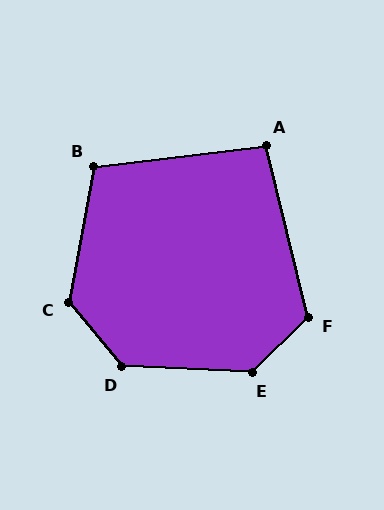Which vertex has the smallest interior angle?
A, at approximately 97 degrees.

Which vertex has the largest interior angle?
E, at approximately 133 degrees.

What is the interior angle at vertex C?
Approximately 130 degrees (obtuse).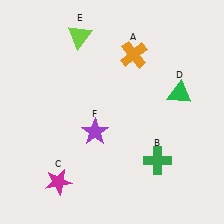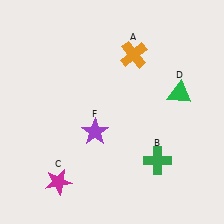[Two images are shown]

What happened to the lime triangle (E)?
The lime triangle (E) was removed in Image 2. It was in the top-left area of Image 1.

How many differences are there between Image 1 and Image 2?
There is 1 difference between the two images.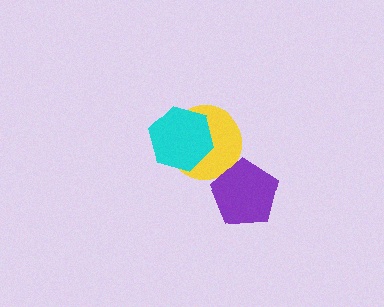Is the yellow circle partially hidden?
Yes, it is partially covered by another shape.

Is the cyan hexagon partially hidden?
No, no other shape covers it.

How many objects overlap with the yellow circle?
2 objects overlap with the yellow circle.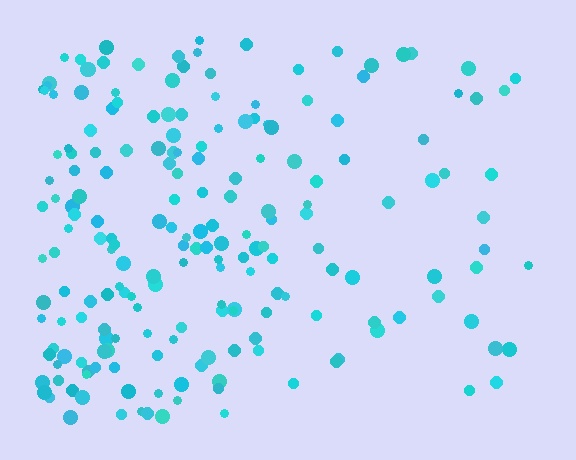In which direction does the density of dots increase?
From right to left, with the left side densest.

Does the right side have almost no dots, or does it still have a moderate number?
Still a moderate number, just noticeably fewer than the left.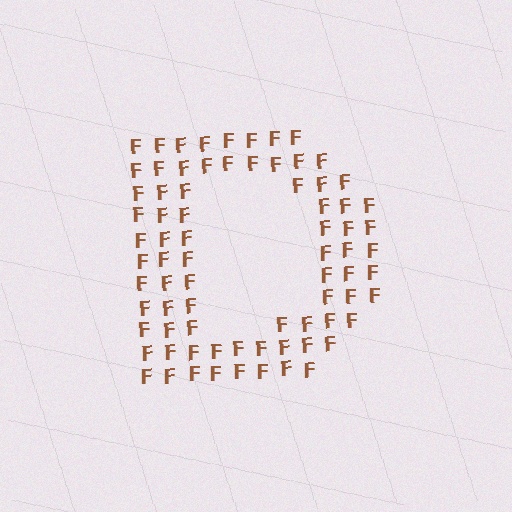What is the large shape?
The large shape is the letter D.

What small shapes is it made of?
It is made of small letter F's.